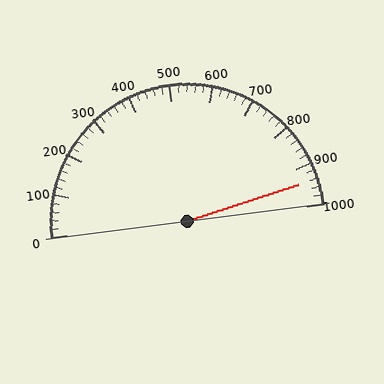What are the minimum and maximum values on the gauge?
The gauge ranges from 0 to 1000.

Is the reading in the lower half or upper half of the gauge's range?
The reading is in the upper half of the range (0 to 1000).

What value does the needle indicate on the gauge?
The needle indicates approximately 940.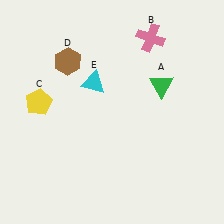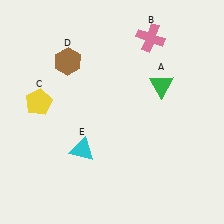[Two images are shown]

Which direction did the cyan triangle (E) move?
The cyan triangle (E) moved down.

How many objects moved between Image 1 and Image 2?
1 object moved between the two images.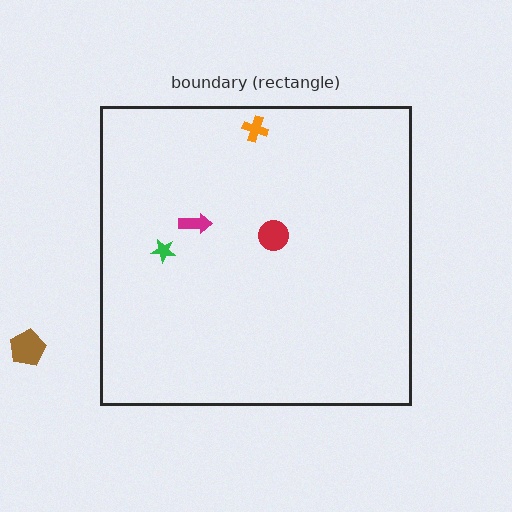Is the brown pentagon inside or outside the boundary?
Outside.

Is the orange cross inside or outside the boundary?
Inside.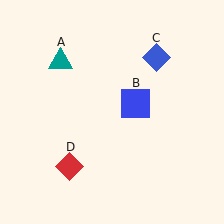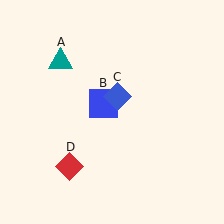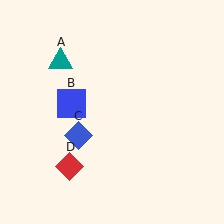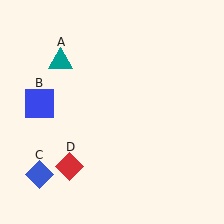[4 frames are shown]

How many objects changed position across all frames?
2 objects changed position: blue square (object B), blue diamond (object C).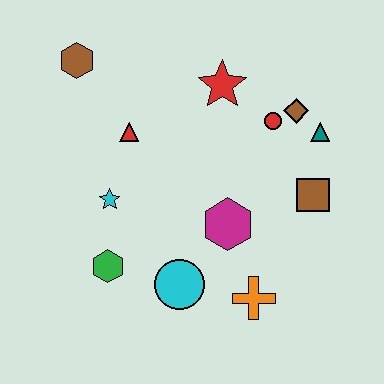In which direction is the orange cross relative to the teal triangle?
The orange cross is below the teal triangle.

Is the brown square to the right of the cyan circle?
Yes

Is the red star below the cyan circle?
No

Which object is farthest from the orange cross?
The brown hexagon is farthest from the orange cross.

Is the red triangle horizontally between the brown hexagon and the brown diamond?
Yes